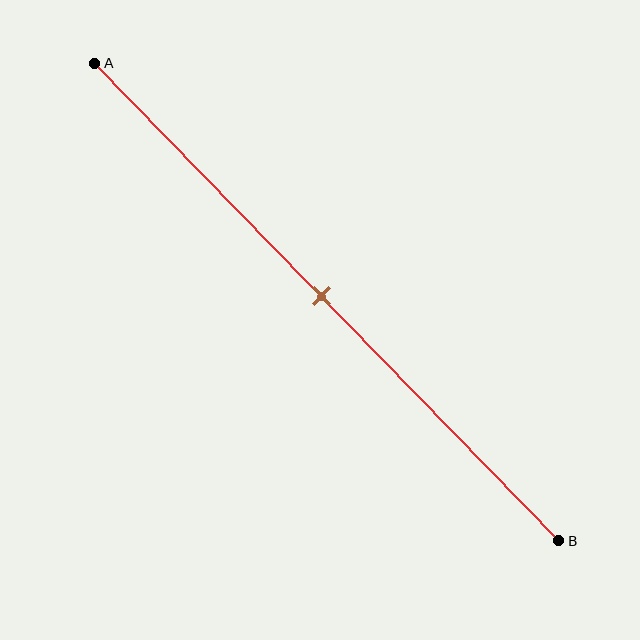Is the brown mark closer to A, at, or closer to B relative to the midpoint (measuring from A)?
The brown mark is approximately at the midpoint of segment AB.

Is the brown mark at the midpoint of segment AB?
Yes, the mark is approximately at the midpoint.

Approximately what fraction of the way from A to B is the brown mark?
The brown mark is approximately 50% of the way from A to B.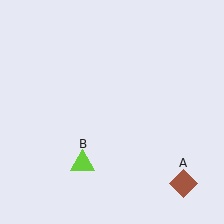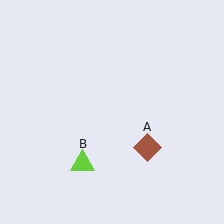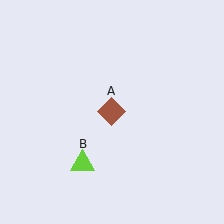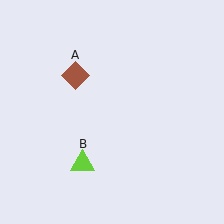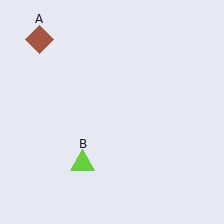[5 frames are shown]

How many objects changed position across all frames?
1 object changed position: brown diamond (object A).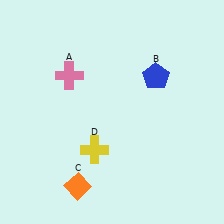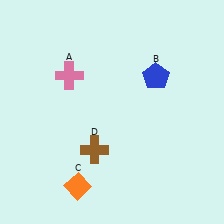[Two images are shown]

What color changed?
The cross (D) changed from yellow in Image 1 to brown in Image 2.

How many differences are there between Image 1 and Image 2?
There is 1 difference between the two images.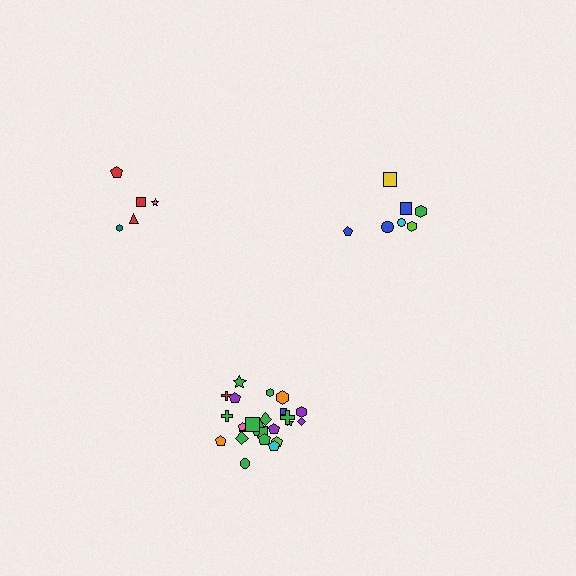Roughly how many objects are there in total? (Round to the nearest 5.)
Roughly 35 objects in total.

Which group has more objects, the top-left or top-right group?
The top-right group.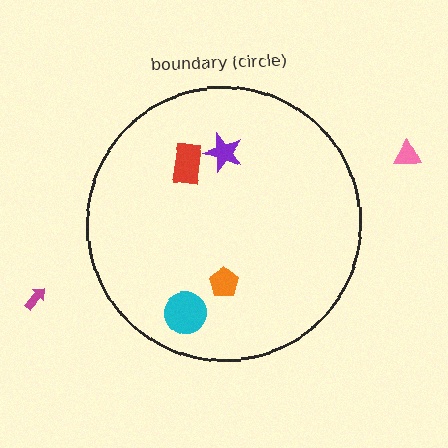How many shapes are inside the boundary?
4 inside, 2 outside.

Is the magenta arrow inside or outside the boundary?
Outside.